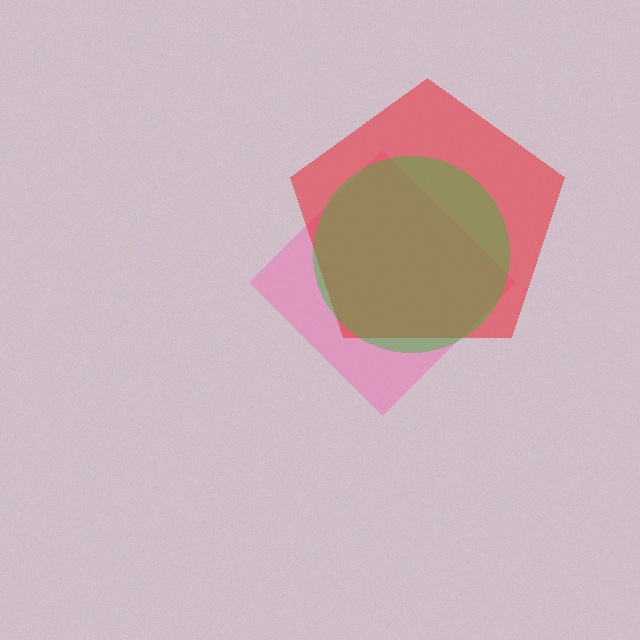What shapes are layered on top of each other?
The layered shapes are: a pink diamond, a red pentagon, a green circle.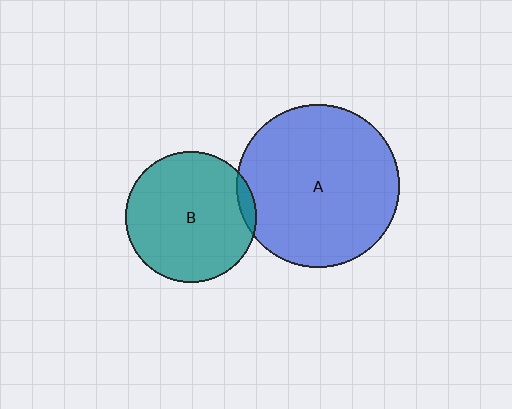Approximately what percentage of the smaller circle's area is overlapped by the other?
Approximately 5%.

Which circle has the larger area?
Circle A (blue).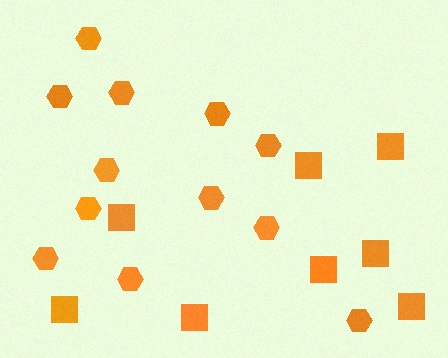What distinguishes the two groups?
There are 2 groups: one group of squares (8) and one group of hexagons (12).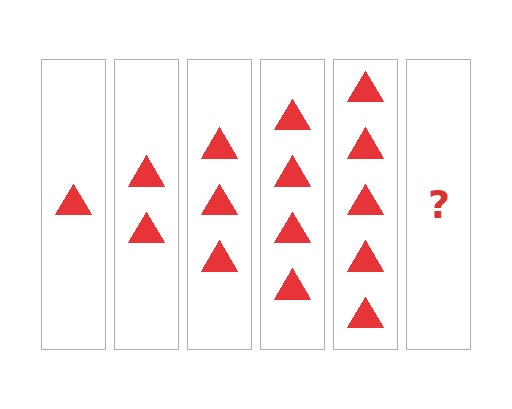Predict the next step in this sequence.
The next step is 6 triangles.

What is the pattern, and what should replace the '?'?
The pattern is that each step adds one more triangle. The '?' should be 6 triangles.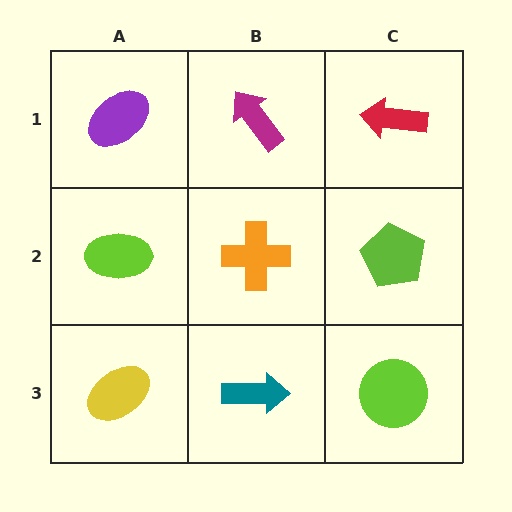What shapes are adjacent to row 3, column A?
A lime ellipse (row 2, column A), a teal arrow (row 3, column B).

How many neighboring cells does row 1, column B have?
3.